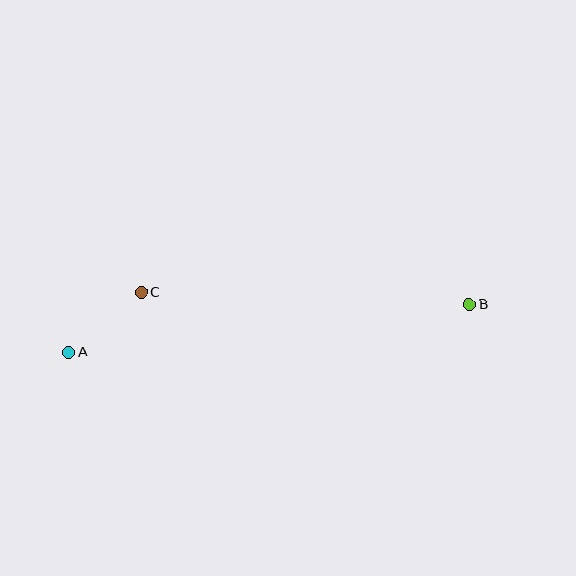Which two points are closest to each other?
Points A and C are closest to each other.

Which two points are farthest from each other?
Points A and B are farthest from each other.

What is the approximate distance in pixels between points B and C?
The distance between B and C is approximately 329 pixels.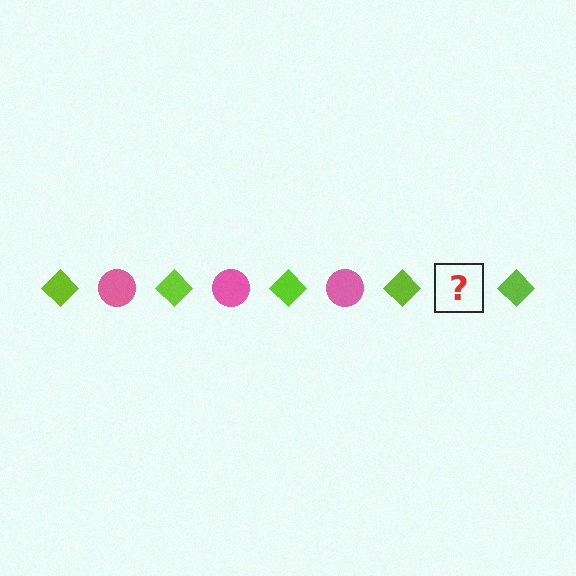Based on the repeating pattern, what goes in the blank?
The blank should be a pink circle.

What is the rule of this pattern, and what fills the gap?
The rule is that the pattern alternates between lime diamond and pink circle. The gap should be filled with a pink circle.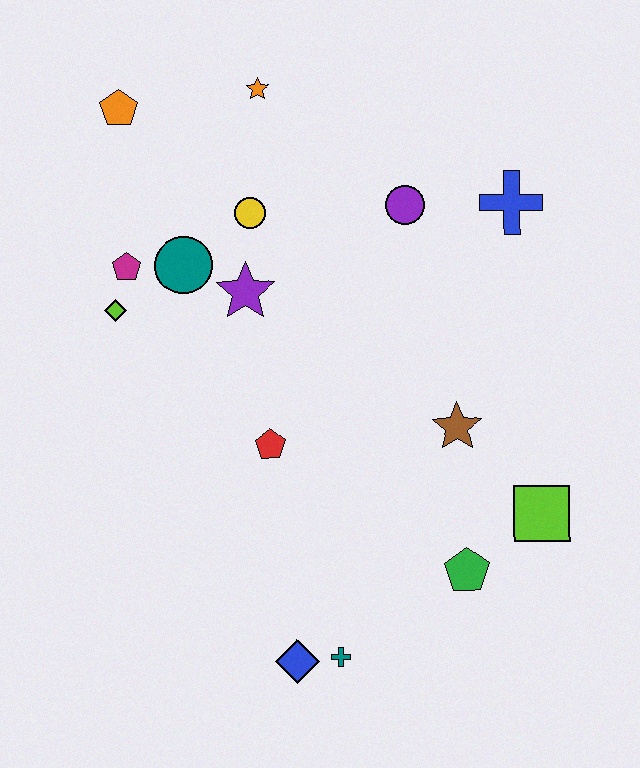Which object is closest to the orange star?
The yellow circle is closest to the orange star.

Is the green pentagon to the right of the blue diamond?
Yes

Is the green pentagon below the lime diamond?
Yes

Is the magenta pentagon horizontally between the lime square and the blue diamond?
No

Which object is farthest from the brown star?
The orange pentagon is farthest from the brown star.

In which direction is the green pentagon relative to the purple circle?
The green pentagon is below the purple circle.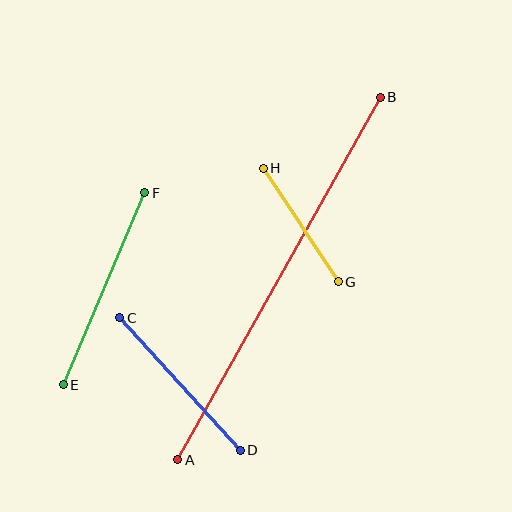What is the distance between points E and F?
The distance is approximately 209 pixels.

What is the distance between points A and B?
The distance is approximately 415 pixels.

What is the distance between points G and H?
The distance is approximately 136 pixels.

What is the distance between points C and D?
The distance is approximately 179 pixels.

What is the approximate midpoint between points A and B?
The midpoint is at approximately (279, 279) pixels.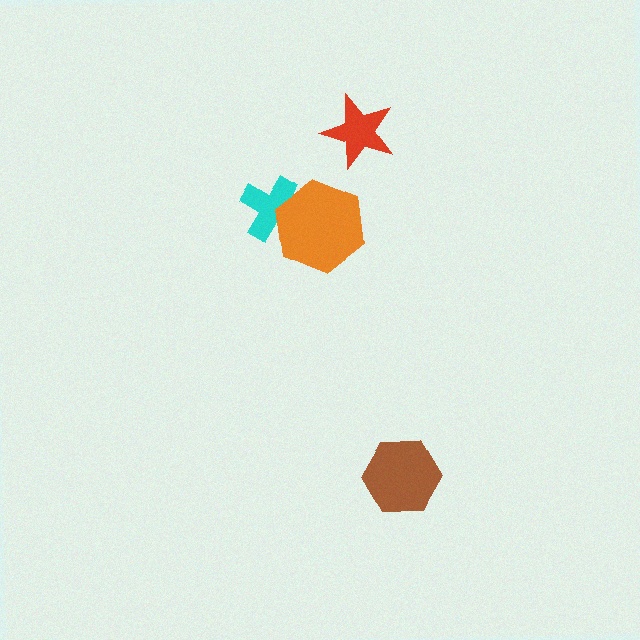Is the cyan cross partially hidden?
Yes, it is partially covered by another shape.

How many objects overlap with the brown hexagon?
0 objects overlap with the brown hexagon.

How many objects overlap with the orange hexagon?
1 object overlaps with the orange hexagon.